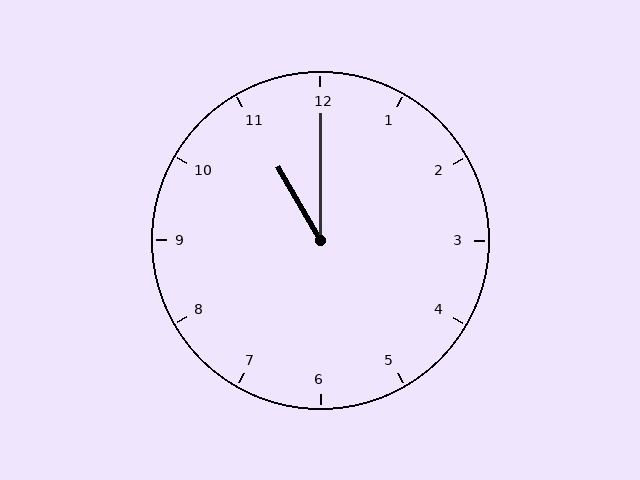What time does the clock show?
11:00.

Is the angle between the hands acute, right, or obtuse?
It is acute.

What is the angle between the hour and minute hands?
Approximately 30 degrees.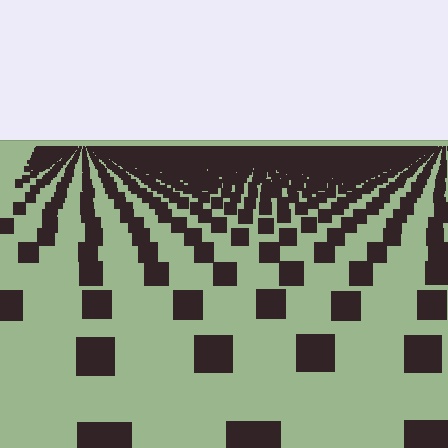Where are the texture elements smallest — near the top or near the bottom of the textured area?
Near the top.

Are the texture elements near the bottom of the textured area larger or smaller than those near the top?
Larger. Near the bottom, elements are closer to the viewer and appear at a bigger on-screen size.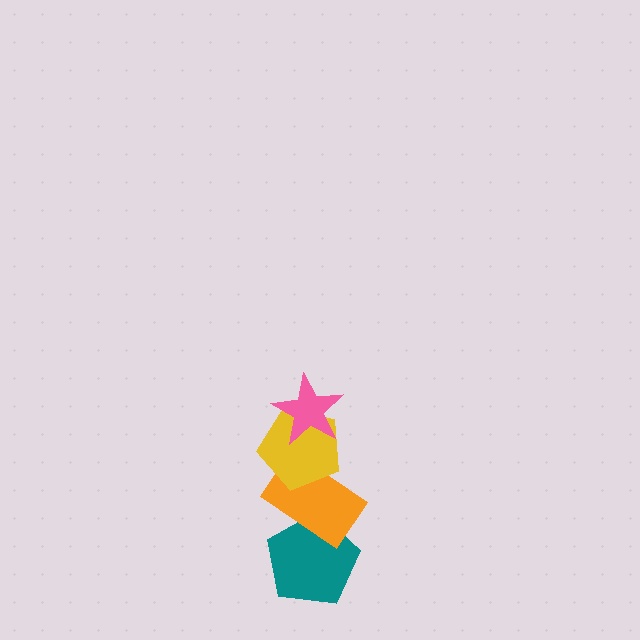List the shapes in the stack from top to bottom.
From top to bottom: the pink star, the yellow pentagon, the orange rectangle, the teal pentagon.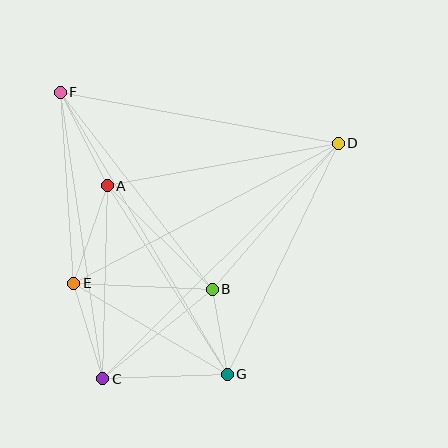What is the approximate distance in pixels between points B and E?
The distance between B and E is approximately 139 pixels.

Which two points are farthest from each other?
Points C and D are farthest from each other.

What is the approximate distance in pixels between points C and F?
The distance between C and F is approximately 290 pixels.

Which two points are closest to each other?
Points B and G are closest to each other.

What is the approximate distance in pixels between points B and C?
The distance between B and C is approximately 141 pixels.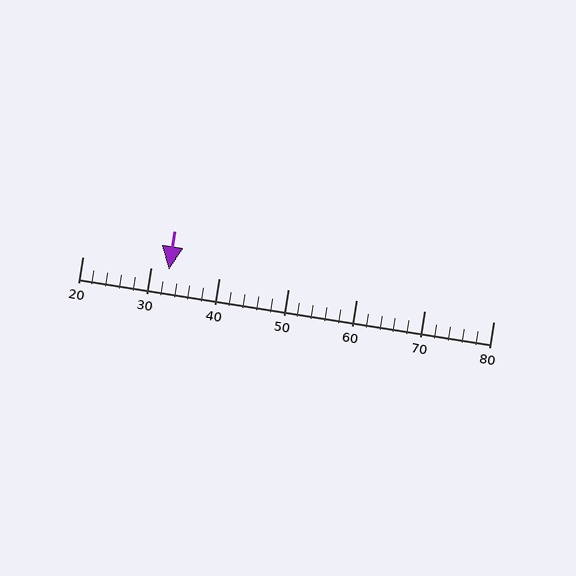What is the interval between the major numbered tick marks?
The major tick marks are spaced 10 units apart.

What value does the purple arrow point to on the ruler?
The purple arrow points to approximately 33.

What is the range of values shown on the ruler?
The ruler shows values from 20 to 80.